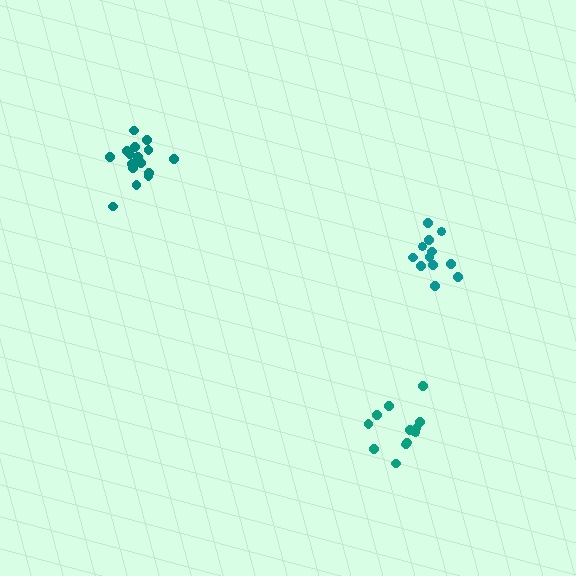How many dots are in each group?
Group 1: 12 dots, Group 2: 12 dots, Group 3: 16 dots (40 total).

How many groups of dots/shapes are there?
There are 3 groups.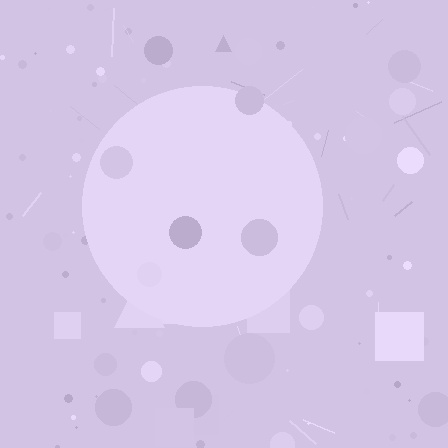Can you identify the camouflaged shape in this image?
The camouflaged shape is a circle.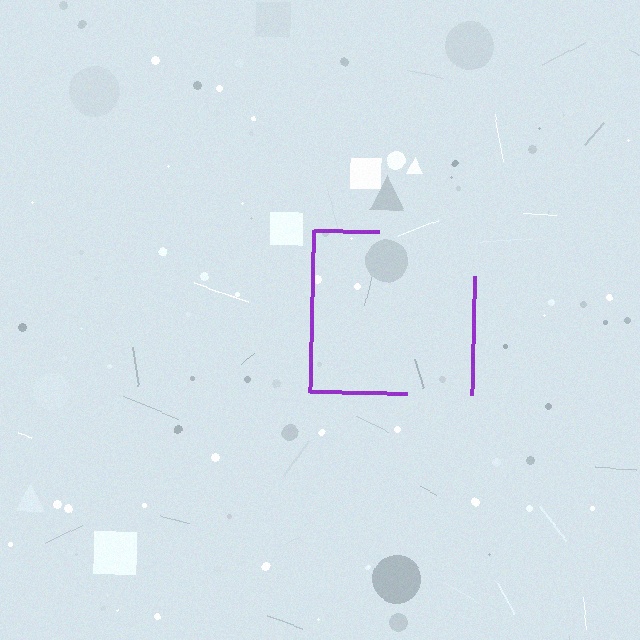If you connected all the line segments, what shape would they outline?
They would outline a square.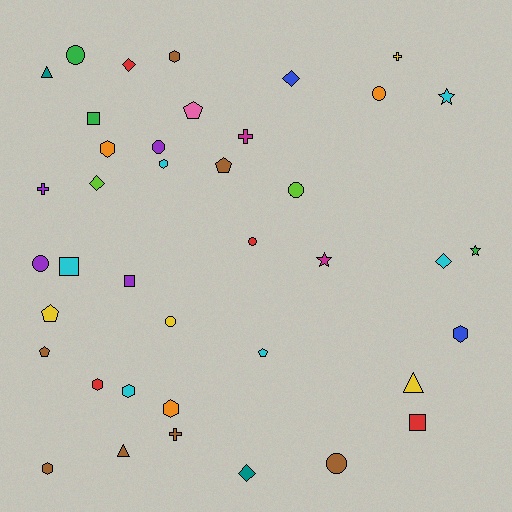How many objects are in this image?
There are 40 objects.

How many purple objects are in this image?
There are 4 purple objects.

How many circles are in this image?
There are 8 circles.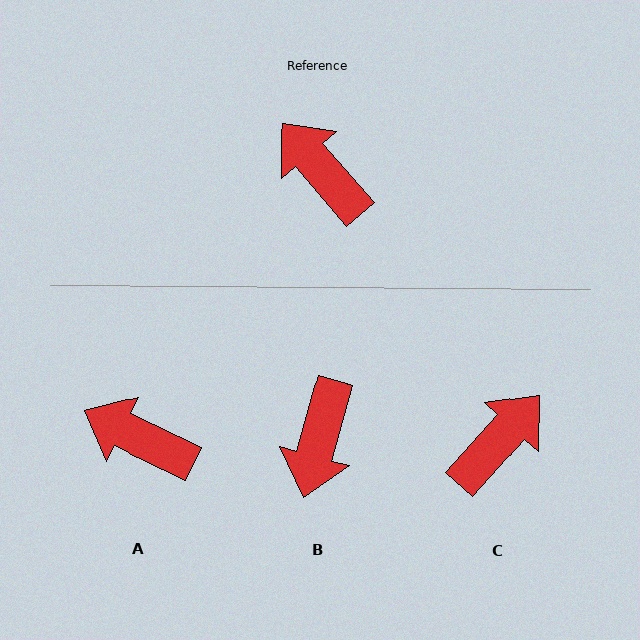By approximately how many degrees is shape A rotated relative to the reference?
Approximately 24 degrees counter-clockwise.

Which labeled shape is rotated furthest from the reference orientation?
B, about 124 degrees away.